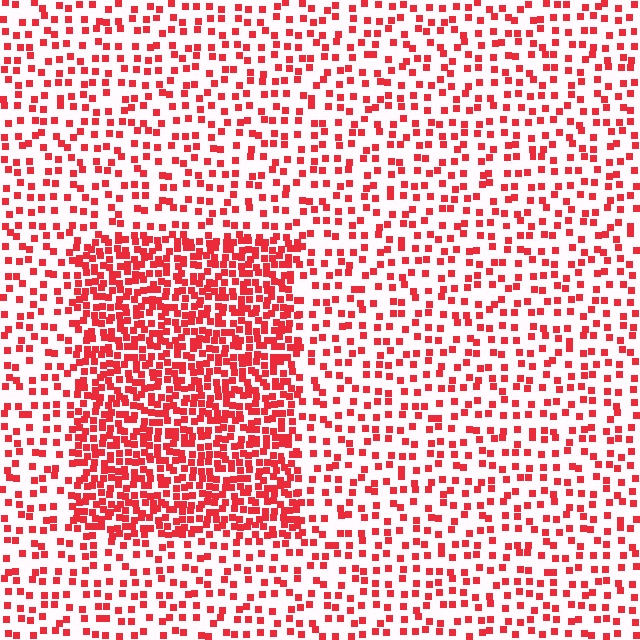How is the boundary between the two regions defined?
The boundary is defined by a change in element density (approximately 2.4x ratio). All elements are the same color, size, and shape.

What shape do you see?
I see a rectangle.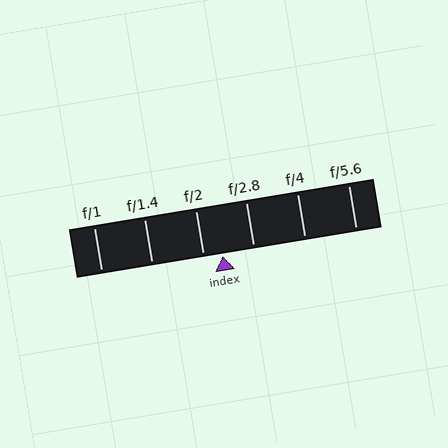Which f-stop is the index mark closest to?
The index mark is closest to f/2.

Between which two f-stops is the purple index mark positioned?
The index mark is between f/2 and f/2.8.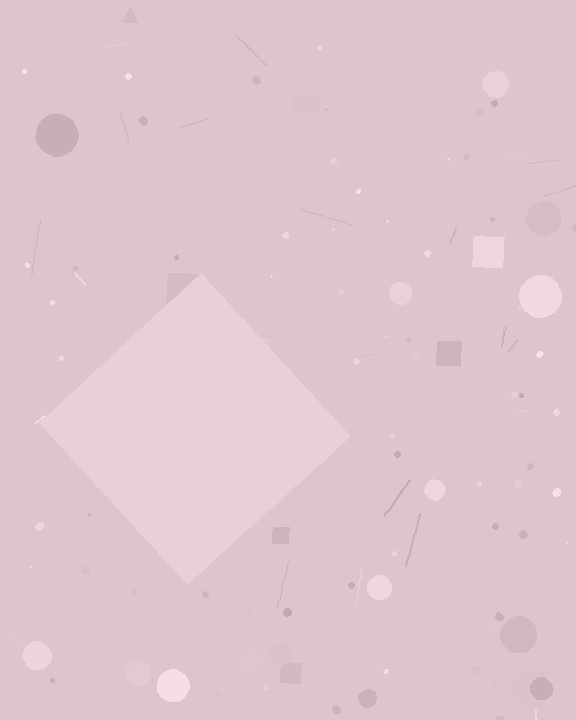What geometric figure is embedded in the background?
A diamond is embedded in the background.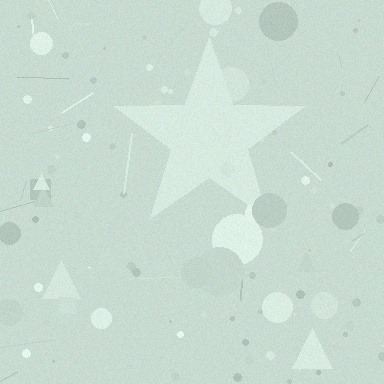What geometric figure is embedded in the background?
A star is embedded in the background.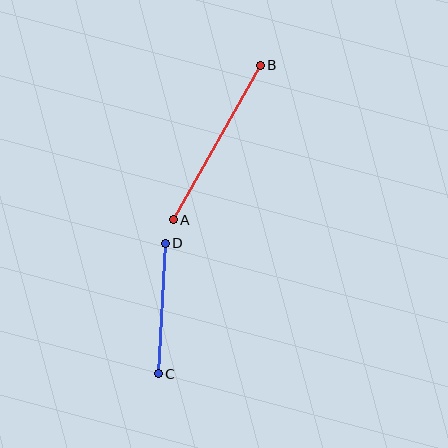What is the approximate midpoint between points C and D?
The midpoint is at approximately (162, 308) pixels.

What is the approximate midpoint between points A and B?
The midpoint is at approximately (217, 143) pixels.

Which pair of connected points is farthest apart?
Points A and B are farthest apart.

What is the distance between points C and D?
The distance is approximately 131 pixels.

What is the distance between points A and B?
The distance is approximately 177 pixels.